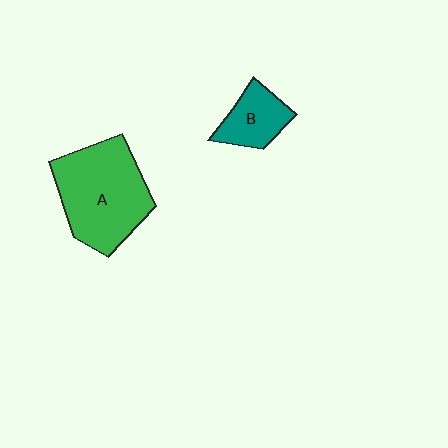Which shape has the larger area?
Shape A (green).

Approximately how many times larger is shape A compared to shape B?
Approximately 2.4 times.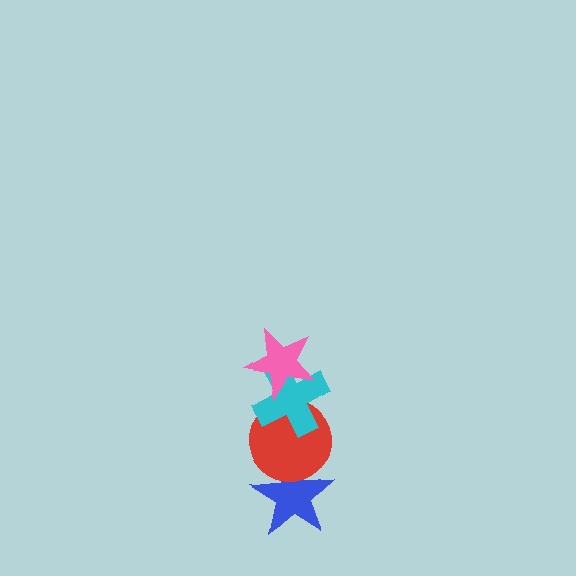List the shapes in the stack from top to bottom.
From top to bottom: the pink star, the cyan cross, the red circle, the blue star.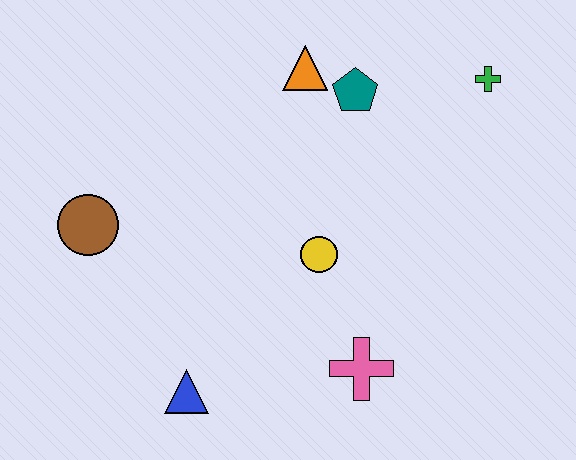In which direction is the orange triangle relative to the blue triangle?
The orange triangle is above the blue triangle.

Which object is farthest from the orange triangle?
The blue triangle is farthest from the orange triangle.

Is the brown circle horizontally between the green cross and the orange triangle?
No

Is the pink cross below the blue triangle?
No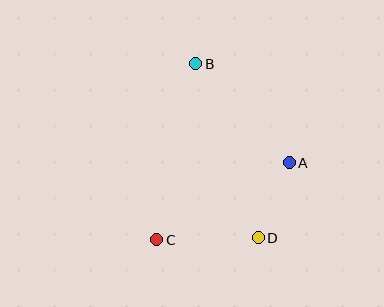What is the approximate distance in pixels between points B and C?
The distance between B and C is approximately 180 pixels.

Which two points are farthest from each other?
Points B and D are farthest from each other.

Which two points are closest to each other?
Points A and D are closest to each other.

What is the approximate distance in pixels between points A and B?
The distance between A and B is approximately 136 pixels.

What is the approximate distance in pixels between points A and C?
The distance between A and C is approximately 153 pixels.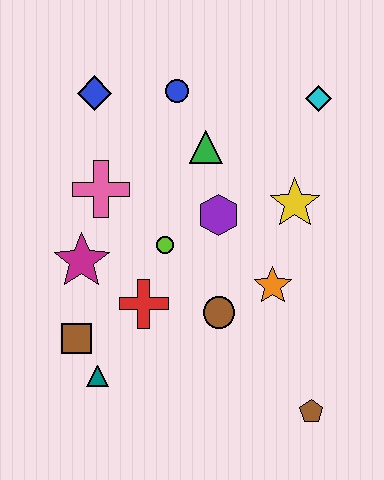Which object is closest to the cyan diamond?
The yellow star is closest to the cyan diamond.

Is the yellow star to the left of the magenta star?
No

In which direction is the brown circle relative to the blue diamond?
The brown circle is below the blue diamond.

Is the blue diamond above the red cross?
Yes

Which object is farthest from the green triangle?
The brown pentagon is farthest from the green triangle.